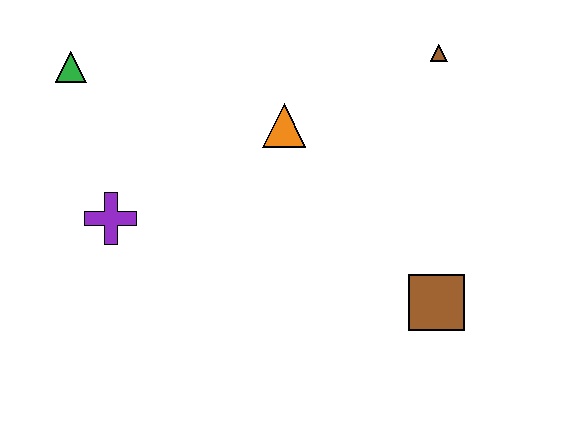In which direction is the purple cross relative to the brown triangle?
The purple cross is to the left of the brown triangle.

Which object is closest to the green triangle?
The purple cross is closest to the green triangle.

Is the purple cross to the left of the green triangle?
No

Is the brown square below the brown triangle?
Yes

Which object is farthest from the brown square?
The green triangle is farthest from the brown square.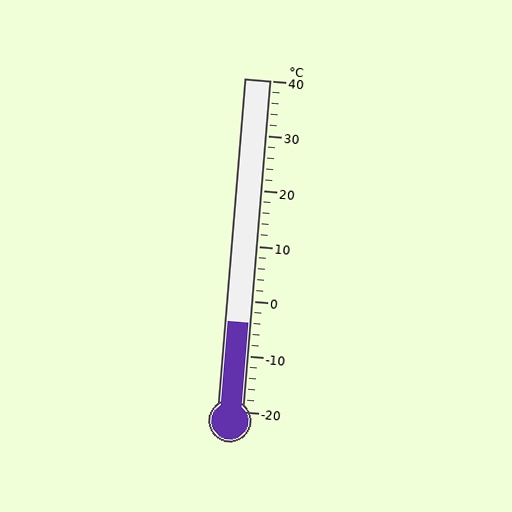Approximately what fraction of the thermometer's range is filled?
The thermometer is filled to approximately 25% of its range.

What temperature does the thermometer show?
The thermometer shows approximately -4°C.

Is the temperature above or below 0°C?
The temperature is below 0°C.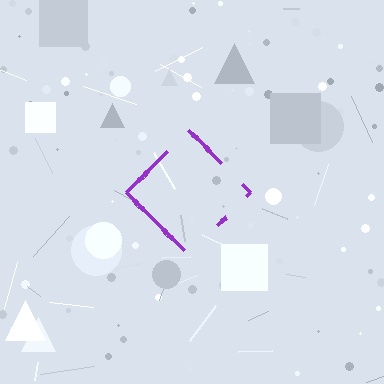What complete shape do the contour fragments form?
The contour fragments form a diamond.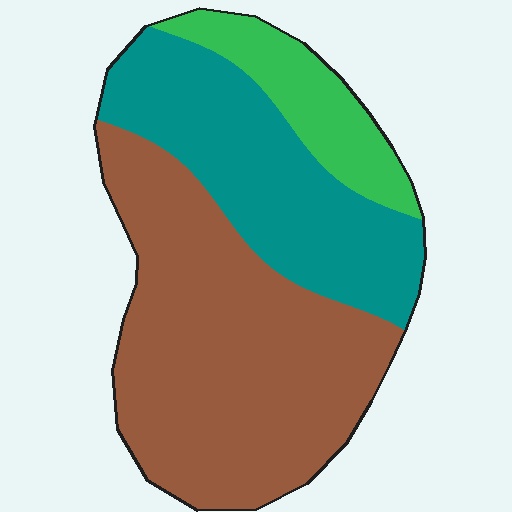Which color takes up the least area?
Green, at roughly 15%.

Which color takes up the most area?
Brown, at roughly 55%.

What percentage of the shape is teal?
Teal takes up about one third (1/3) of the shape.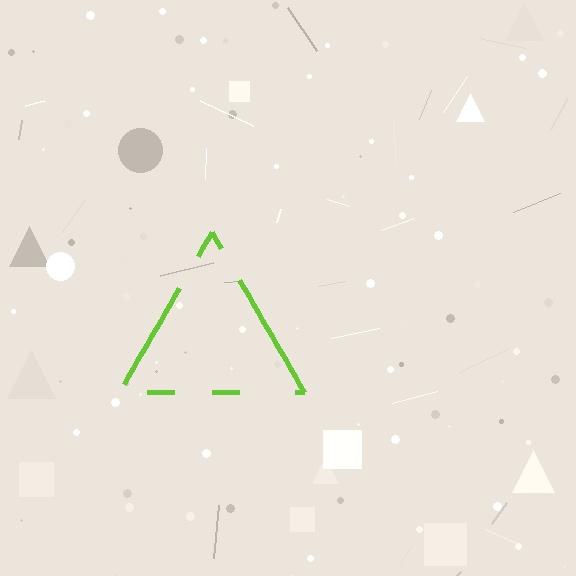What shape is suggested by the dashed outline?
The dashed outline suggests a triangle.